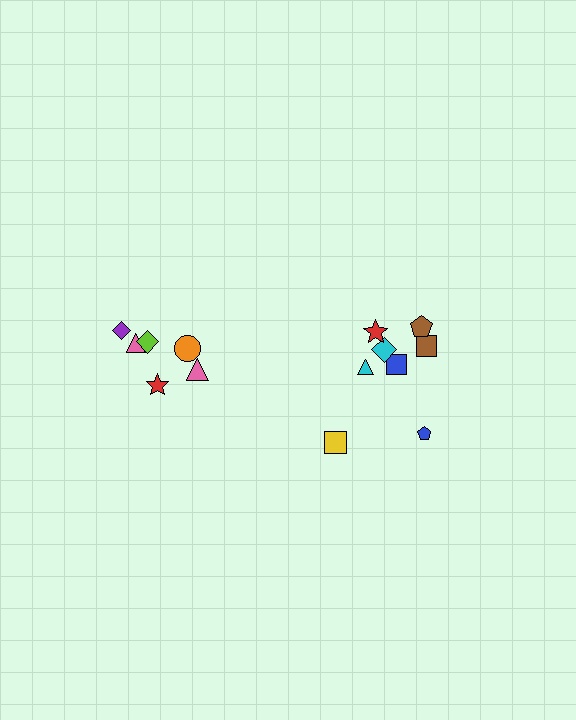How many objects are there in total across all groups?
There are 14 objects.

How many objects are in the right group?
There are 8 objects.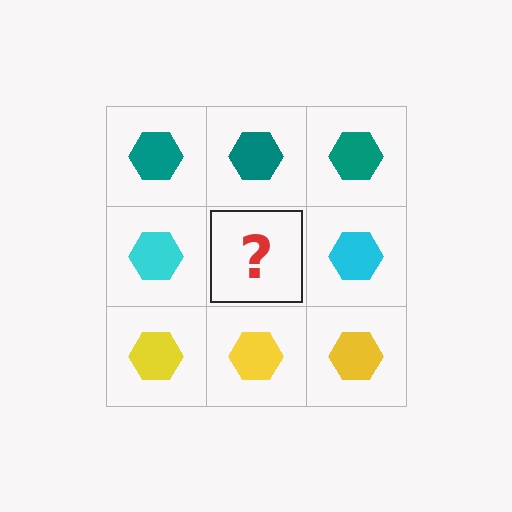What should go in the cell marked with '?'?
The missing cell should contain a cyan hexagon.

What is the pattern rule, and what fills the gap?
The rule is that each row has a consistent color. The gap should be filled with a cyan hexagon.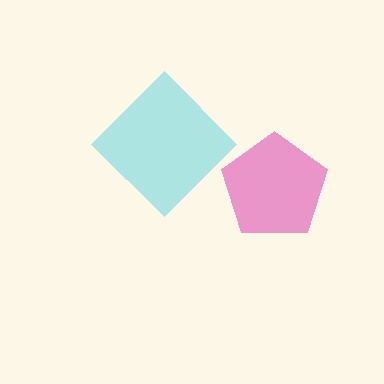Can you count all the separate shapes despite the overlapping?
Yes, there are 2 separate shapes.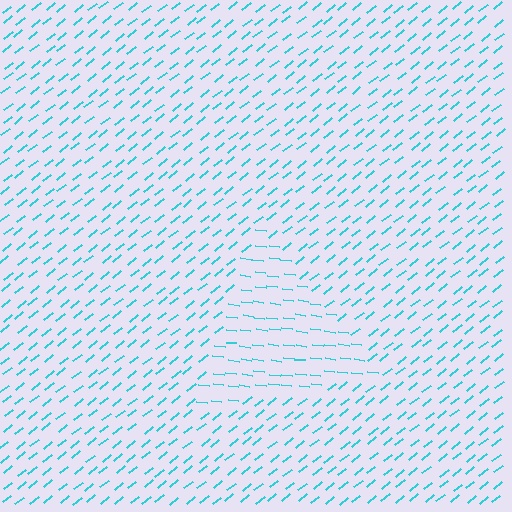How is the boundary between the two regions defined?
The boundary is defined purely by a change in line orientation (approximately 45 degrees difference). All lines are the same color and thickness.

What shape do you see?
I see a triangle.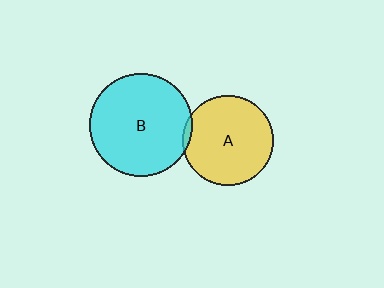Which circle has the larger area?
Circle B (cyan).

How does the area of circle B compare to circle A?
Approximately 1.3 times.